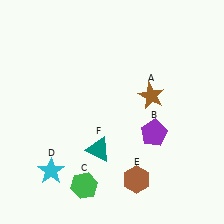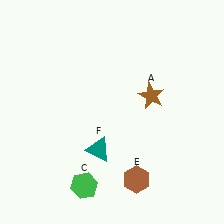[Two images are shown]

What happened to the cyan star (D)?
The cyan star (D) was removed in Image 2. It was in the bottom-left area of Image 1.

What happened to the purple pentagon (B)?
The purple pentagon (B) was removed in Image 2. It was in the bottom-right area of Image 1.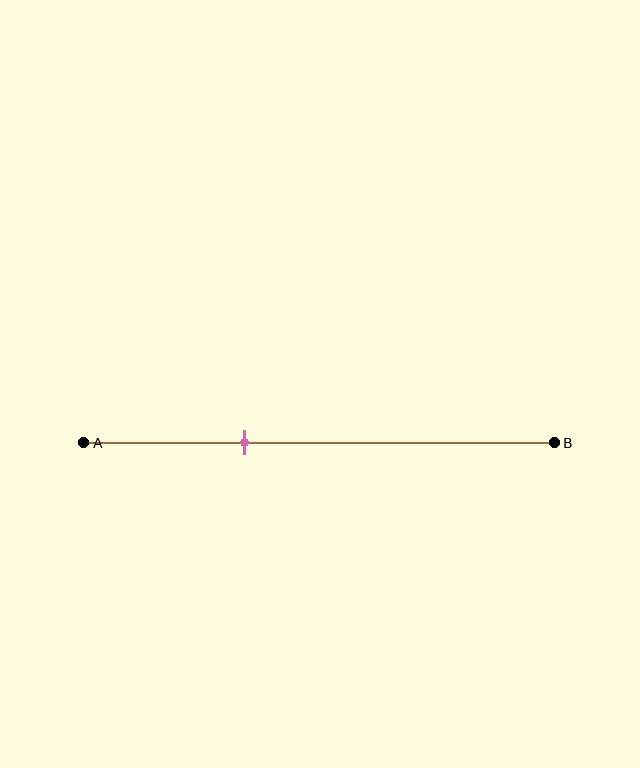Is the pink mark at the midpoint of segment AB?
No, the mark is at about 35% from A, not at the 50% midpoint.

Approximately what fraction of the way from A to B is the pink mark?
The pink mark is approximately 35% of the way from A to B.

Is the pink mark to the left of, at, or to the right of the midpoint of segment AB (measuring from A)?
The pink mark is to the left of the midpoint of segment AB.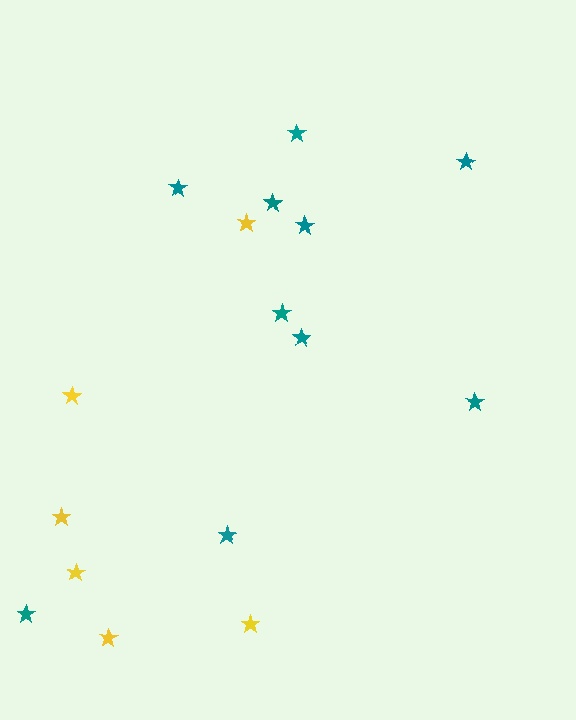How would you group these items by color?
There are 2 groups: one group of teal stars (10) and one group of yellow stars (6).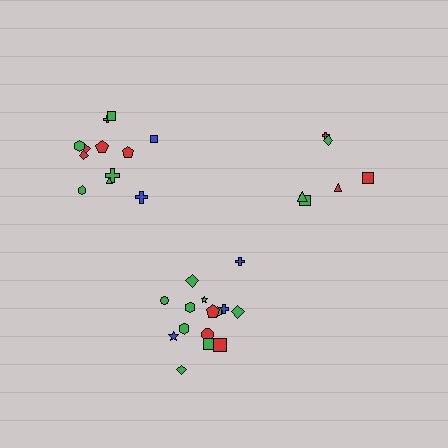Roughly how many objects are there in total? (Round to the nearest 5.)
Roughly 35 objects in total.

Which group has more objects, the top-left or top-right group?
The top-left group.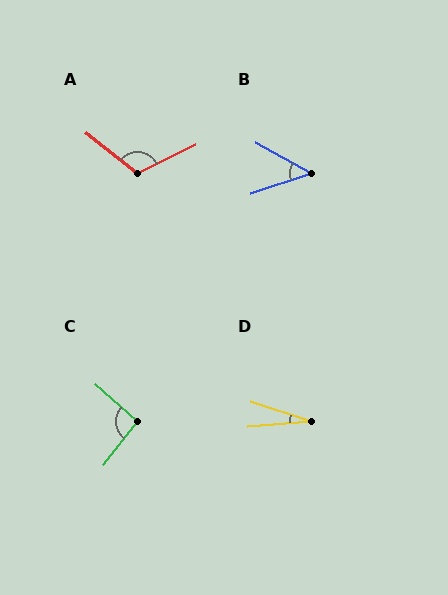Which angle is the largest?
A, at approximately 115 degrees.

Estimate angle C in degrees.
Approximately 93 degrees.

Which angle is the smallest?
D, at approximately 23 degrees.